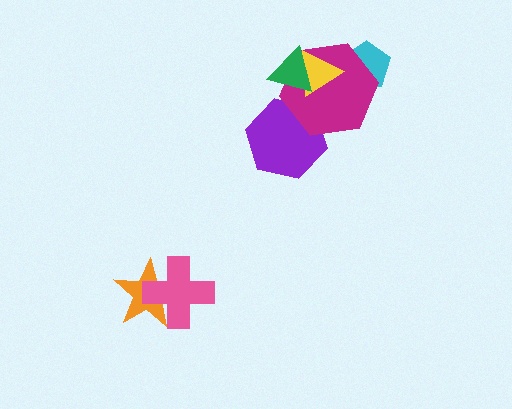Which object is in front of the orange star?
The pink cross is in front of the orange star.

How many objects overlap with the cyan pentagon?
1 object overlaps with the cyan pentagon.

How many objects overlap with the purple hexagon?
1 object overlaps with the purple hexagon.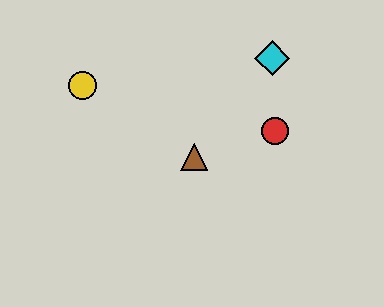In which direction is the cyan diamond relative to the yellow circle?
The cyan diamond is to the right of the yellow circle.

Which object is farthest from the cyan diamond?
The yellow circle is farthest from the cyan diamond.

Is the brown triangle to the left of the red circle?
Yes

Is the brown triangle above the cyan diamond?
No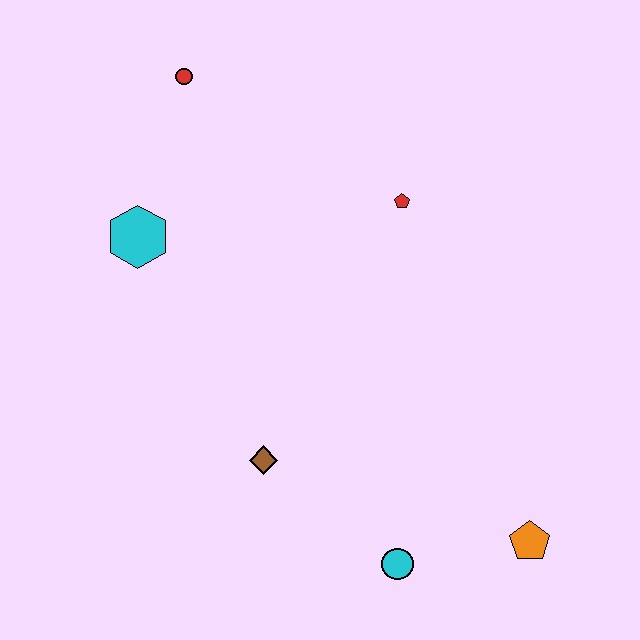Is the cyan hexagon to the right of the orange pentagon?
No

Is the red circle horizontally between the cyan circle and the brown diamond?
No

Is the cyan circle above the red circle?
No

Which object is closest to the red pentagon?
The red circle is closest to the red pentagon.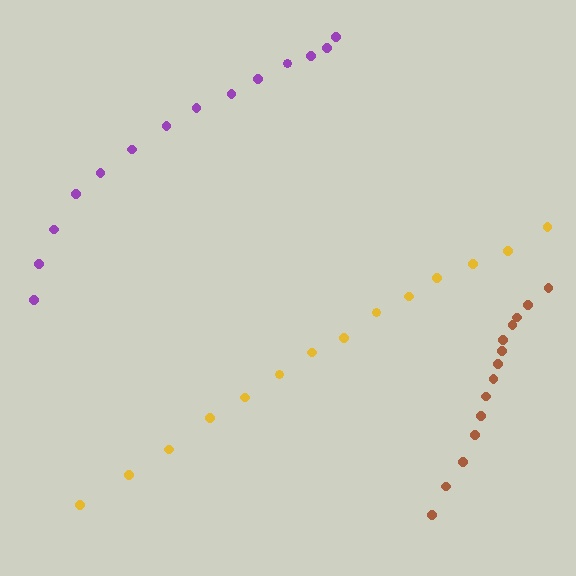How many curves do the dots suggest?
There are 3 distinct paths.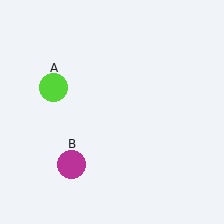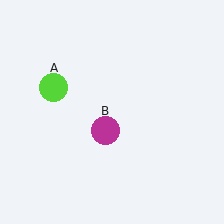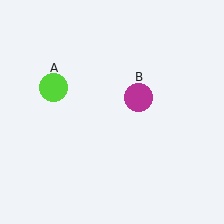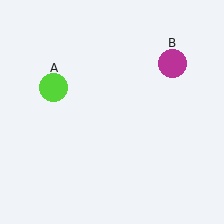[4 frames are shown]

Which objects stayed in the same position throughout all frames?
Lime circle (object A) remained stationary.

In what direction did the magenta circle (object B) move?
The magenta circle (object B) moved up and to the right.